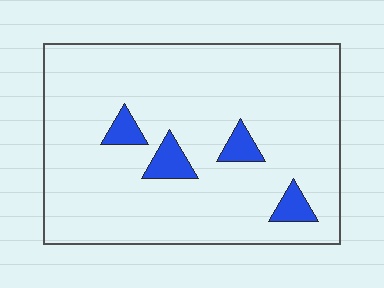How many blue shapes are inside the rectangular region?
4.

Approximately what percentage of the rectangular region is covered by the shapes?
Approximately 10%.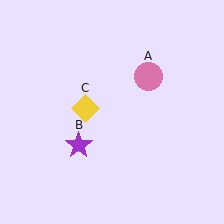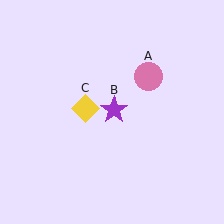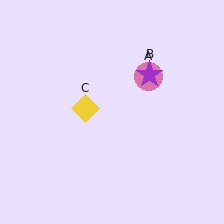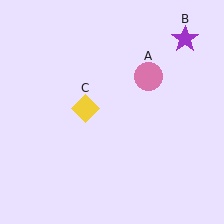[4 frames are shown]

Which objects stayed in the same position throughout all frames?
Pink circle (object A) and yellow diamond (object C) remained stationary.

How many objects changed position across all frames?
1 object changed position: purple star (object B).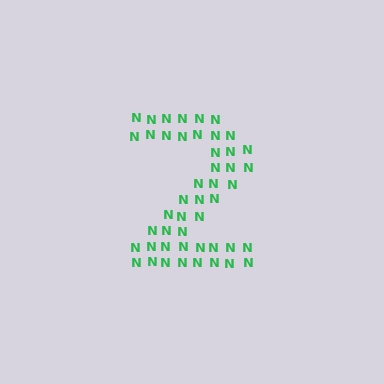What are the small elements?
The small elements are letter N's.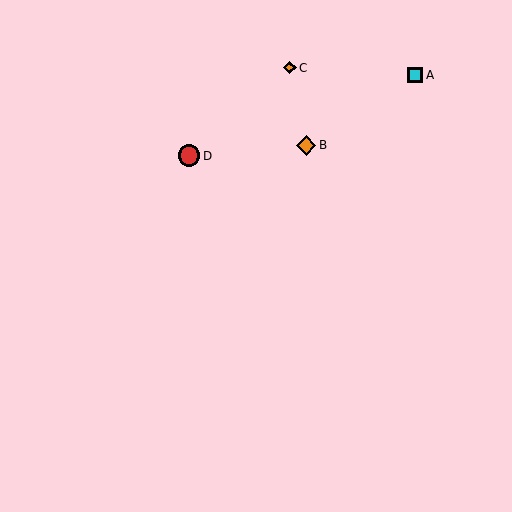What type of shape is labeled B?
Shape B is an orange diamond.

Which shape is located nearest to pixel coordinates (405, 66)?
The cyan square (labeled A) at (415, 75) is nearest to that location.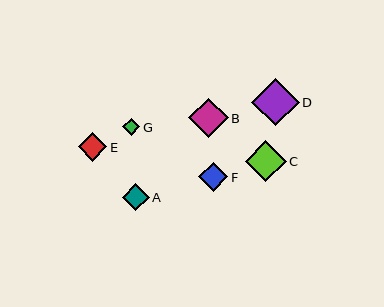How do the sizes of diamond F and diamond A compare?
Diamond F and diamond A are approximately the same size.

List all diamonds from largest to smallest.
From largest to smallest: D, C, B, F, E, A, G.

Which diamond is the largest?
Diamond D is the largest with a size of approximately 48 pixels.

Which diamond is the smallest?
Diamond G is the smallest with a size of approximately 17 pixels.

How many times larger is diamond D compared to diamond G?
Diamond D is approximately 2.8 times the size of diamond G.